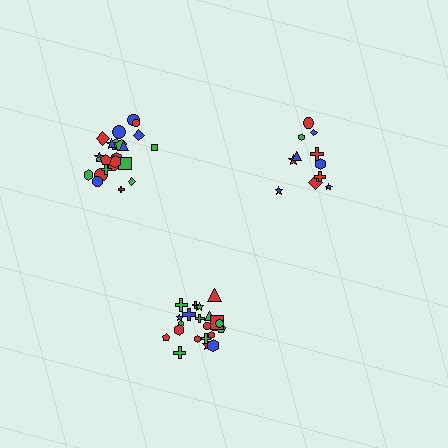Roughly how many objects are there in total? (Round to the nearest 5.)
Roughly 60 objects in total.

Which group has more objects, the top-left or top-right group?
The top-left group.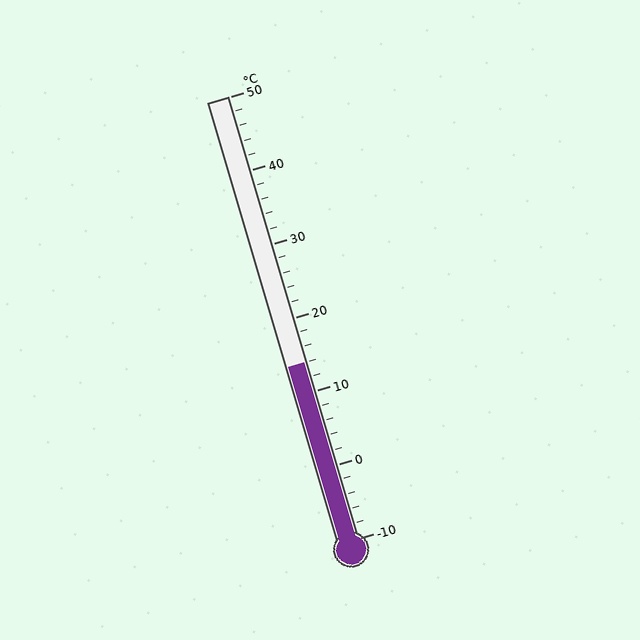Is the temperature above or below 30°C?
The temperature is below 30°C.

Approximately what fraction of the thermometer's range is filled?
The thermometer is filled to approximately 40% of its range.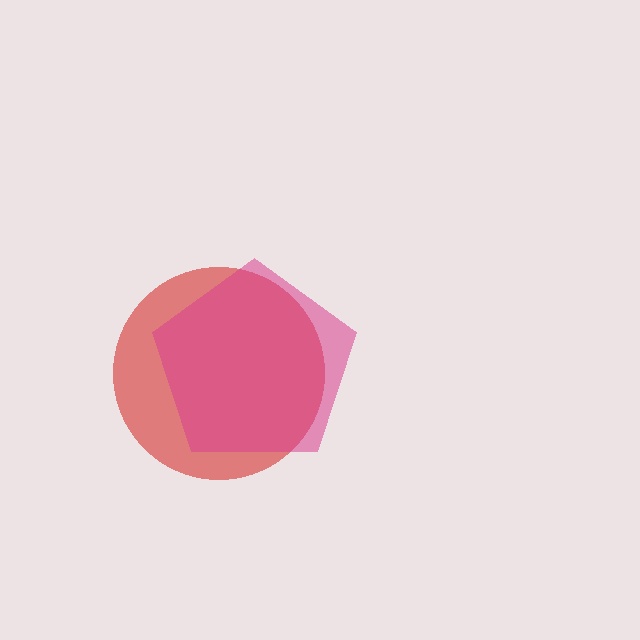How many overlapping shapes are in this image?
There are 2 overlapping shapes in the image.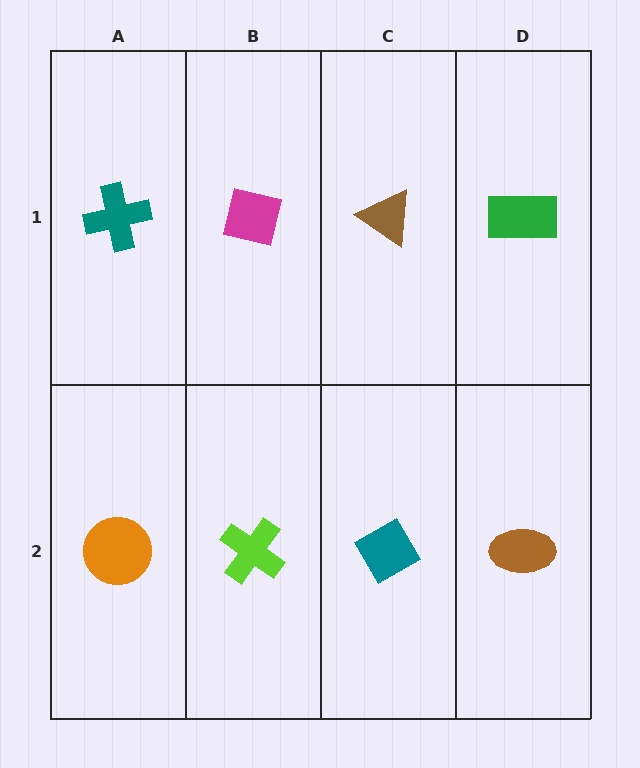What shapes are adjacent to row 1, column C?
A teal diamond (row 2, column C), a magenta square (row 1, column B), a green rectangle (row 1, column D).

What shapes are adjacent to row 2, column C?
A brown triangle (row 1, column C), a lime cross (row 2, column B), a brown ellipse (row 2, column D).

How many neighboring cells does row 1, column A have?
2.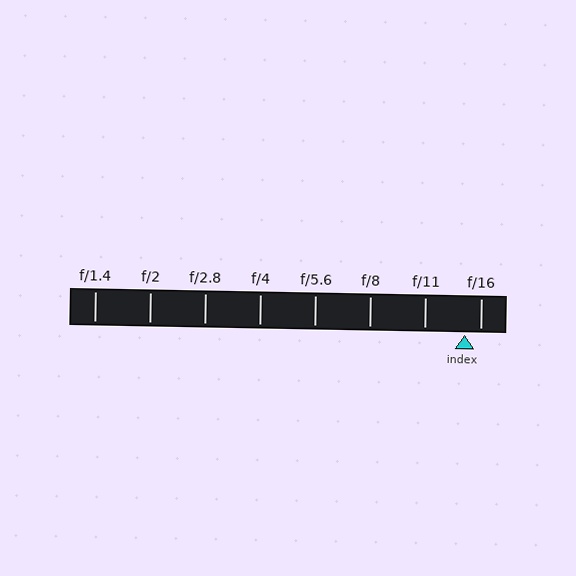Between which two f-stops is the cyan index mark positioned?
The index mark is between f/11 and f/16.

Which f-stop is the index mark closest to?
The index mark is closest to f/16.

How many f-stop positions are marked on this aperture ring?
There are 8 f-stop positions marked.